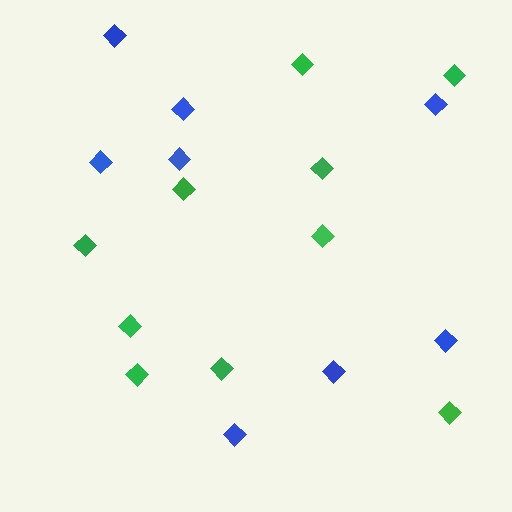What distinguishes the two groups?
There are 2 groups: one group of green diamonds (10) and one group of blue diamonds (8).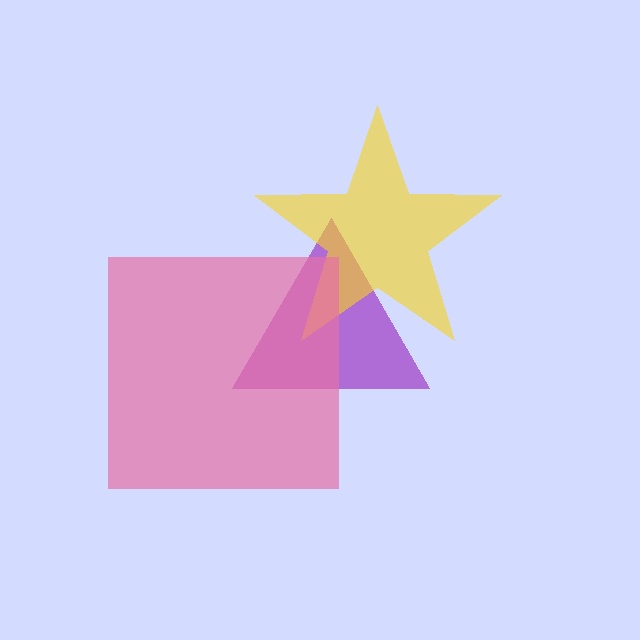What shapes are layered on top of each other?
The layered shapes are: a purple triangle, a yellow star, a pink square.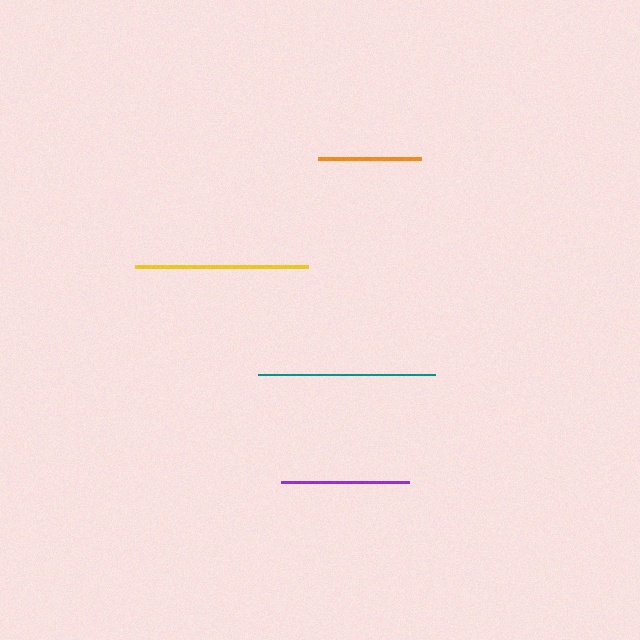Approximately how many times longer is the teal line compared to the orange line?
The teal line is approximately 1.7 times the length of the orange line.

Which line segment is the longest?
The teal line is the longest at approximately 177 pixels.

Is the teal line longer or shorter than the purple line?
The teal line is longer than the purple line.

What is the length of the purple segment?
The purple segment is approximately 128 pixels long.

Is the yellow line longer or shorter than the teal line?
The teal line is longer than the yellow line.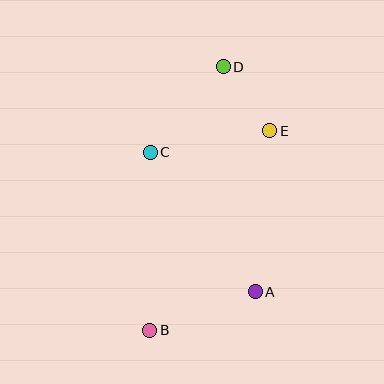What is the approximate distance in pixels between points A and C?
The distance between A and C is approximately 175 pixels.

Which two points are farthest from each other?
Points B and D are farthest from each other.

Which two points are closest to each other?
Points D and E are closest to each other.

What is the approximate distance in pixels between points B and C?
The distance between B and C is approximately 178 pixels.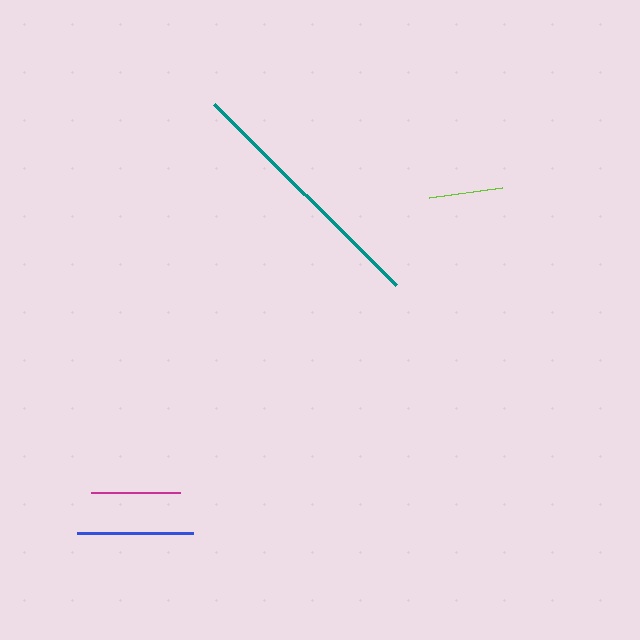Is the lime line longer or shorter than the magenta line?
The magenta line is longer than the lime line.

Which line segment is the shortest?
The lime line is the shortest at approximately 74 pixels.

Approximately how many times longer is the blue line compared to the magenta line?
The blue line is approximately 1.3 times the length of the magenta line.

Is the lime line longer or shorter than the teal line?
The teal line is longer than the lime line.